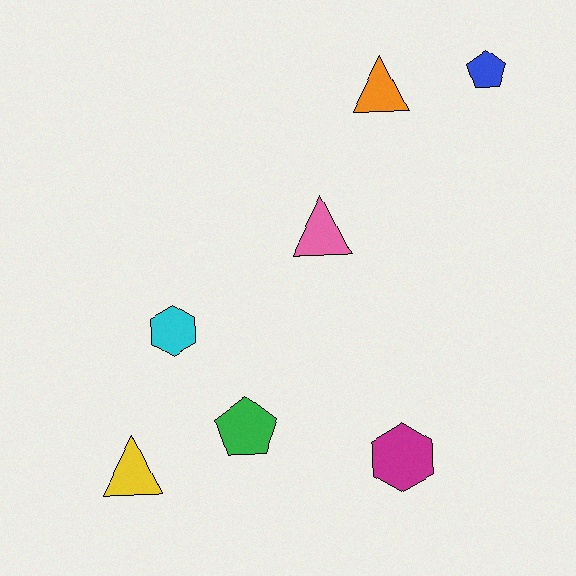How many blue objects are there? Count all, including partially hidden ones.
There is 1 blue object.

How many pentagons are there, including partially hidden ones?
There are 2 pentagons.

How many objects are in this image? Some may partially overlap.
There are 7 objects.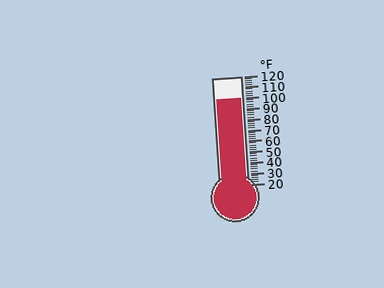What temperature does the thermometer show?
The thermometer shows approximately 100°F.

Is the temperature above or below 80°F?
The temperature is above 80°F.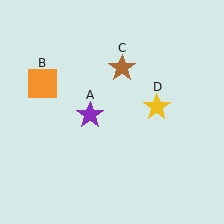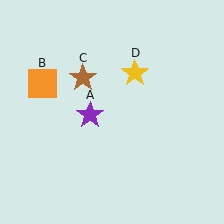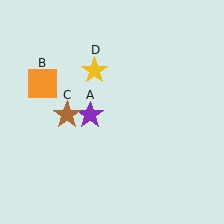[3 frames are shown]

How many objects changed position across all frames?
2 objects changed position: brown star (object C), yellow star (object D).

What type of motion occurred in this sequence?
The brown star (object C), yellow star (object D) rotated counterclockwise around the center of the scene.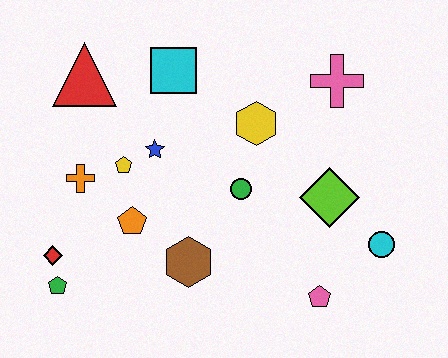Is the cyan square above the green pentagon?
Yes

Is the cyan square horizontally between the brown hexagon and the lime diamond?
No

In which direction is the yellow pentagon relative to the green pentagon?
The yellow pentagon is above the green pentagon.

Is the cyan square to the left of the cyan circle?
Yes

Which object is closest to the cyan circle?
The lime diamond is closest to the cyan circle.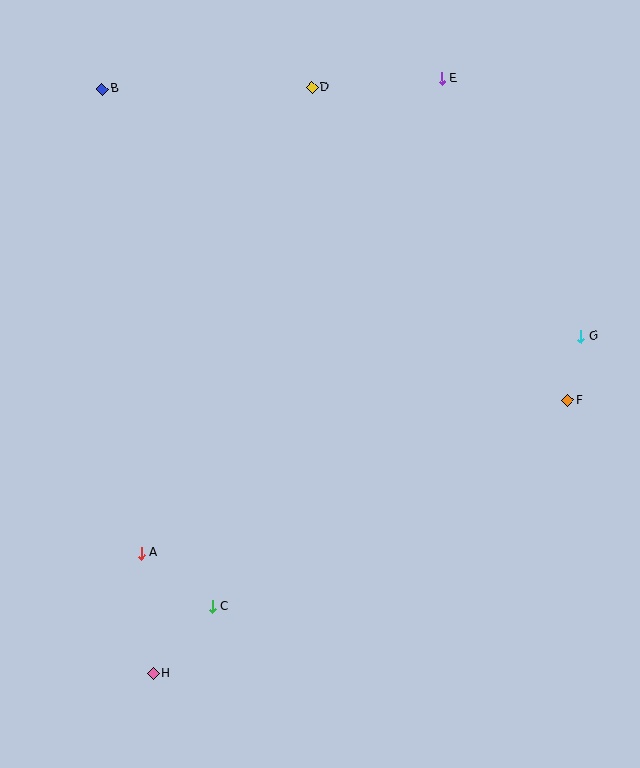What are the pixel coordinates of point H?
Point H is at (153, 674).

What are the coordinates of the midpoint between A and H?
The midpoint between A and H is at (147, 613).